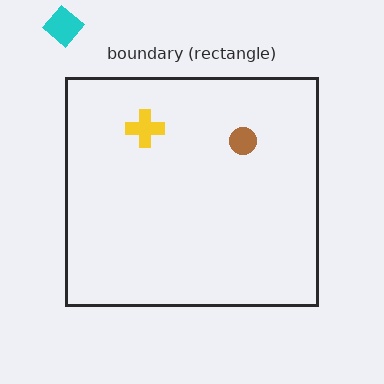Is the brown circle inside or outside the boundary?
Inside.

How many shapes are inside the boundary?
2 inside, 1 outside.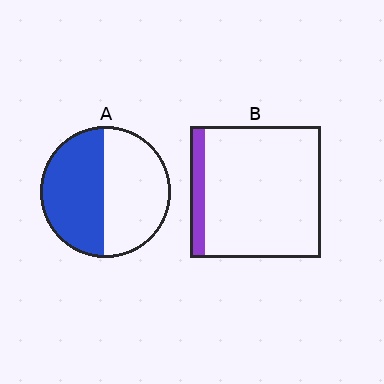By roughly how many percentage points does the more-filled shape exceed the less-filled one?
By roughly 35 percentage points (A over B).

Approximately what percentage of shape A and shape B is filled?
A is approximately 50% and B is approximately 10%.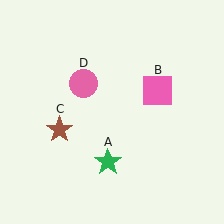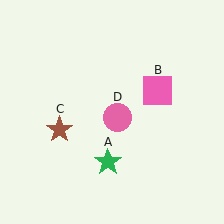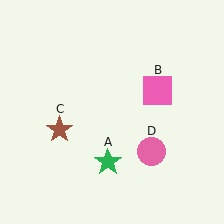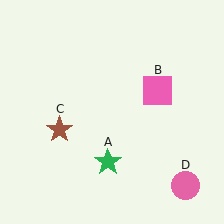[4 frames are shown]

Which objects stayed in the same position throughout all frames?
Green star (object A) and pink square (object B) and brown star (object C) remained stationary.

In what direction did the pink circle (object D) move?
The pink circle (object D) moved down and to the right.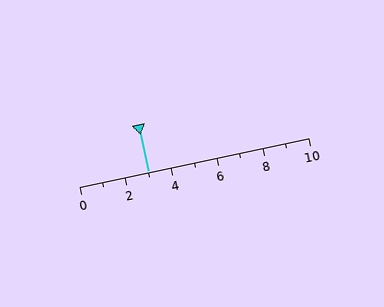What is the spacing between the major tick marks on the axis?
The major ticks are spaced 2 apart.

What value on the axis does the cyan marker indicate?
The marker indicates approximately 3.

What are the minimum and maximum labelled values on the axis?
The axis runs from 0 to 10.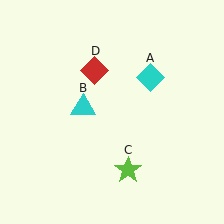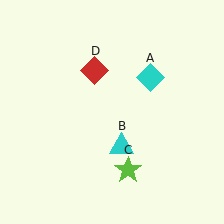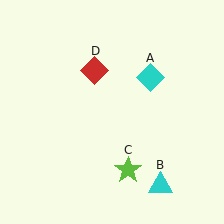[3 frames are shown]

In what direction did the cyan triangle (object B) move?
The cyan triangle (object B) moved down and to the right.